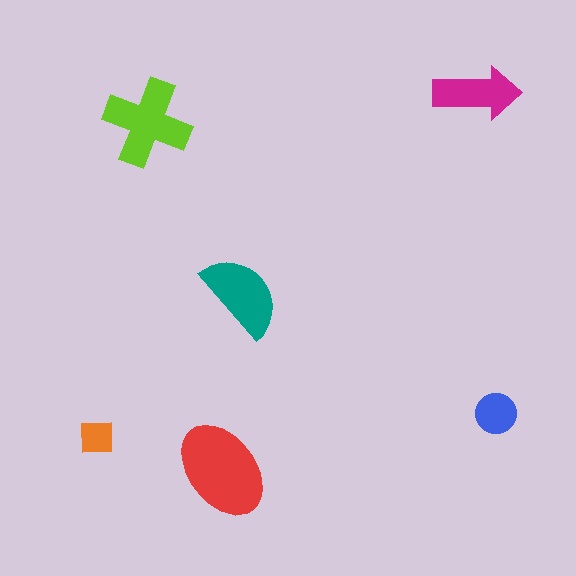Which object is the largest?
The red ellipse.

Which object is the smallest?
The orange square.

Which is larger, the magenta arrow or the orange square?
The magenta arrow.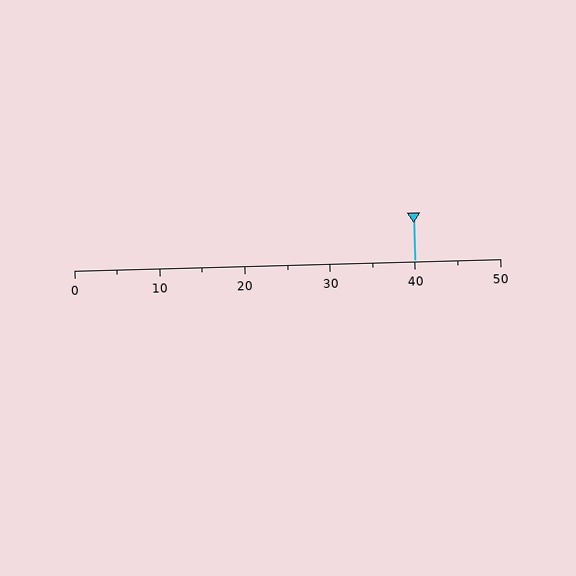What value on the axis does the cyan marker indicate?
The marker indicates approximately 40.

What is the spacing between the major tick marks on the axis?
The major ticks are spaced 10 apart.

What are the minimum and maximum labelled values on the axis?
The axis runs from 0 to 50.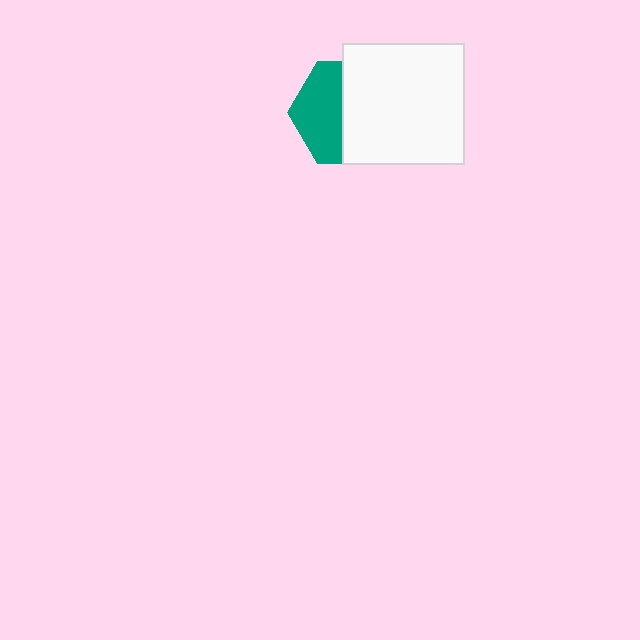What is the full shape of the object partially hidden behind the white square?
The partially hidden object is a teal hexagon.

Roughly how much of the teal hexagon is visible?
A small part of it is visible (roughly 44%).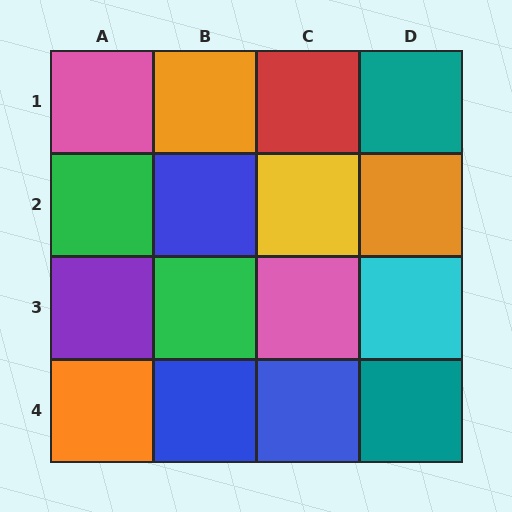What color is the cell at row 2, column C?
Yellow.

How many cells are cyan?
1 cell is cyan.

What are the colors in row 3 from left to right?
Purple, green, pink, cyan.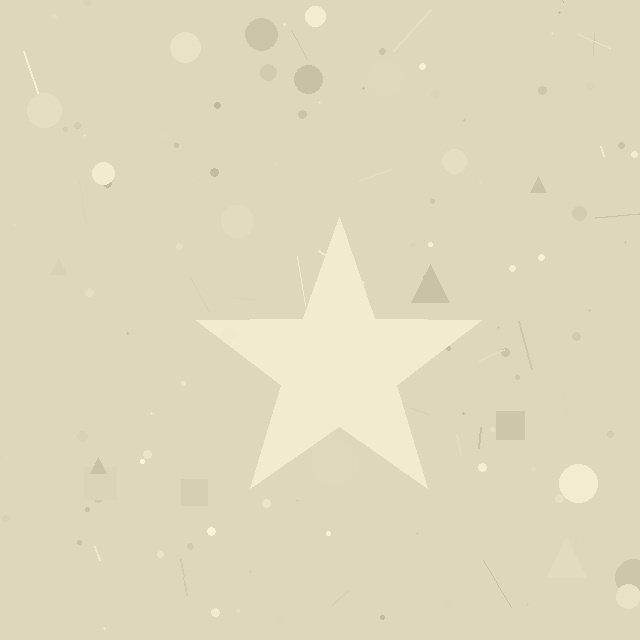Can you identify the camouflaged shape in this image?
The camouflaged shape is a star.